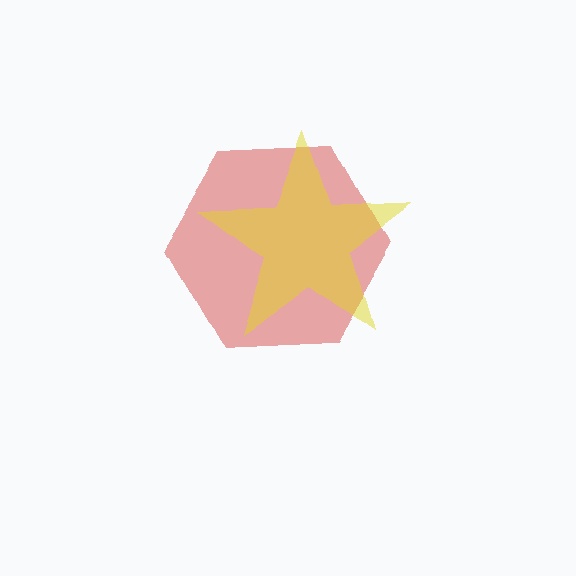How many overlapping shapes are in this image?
There are 2 overlapping shapes in the image.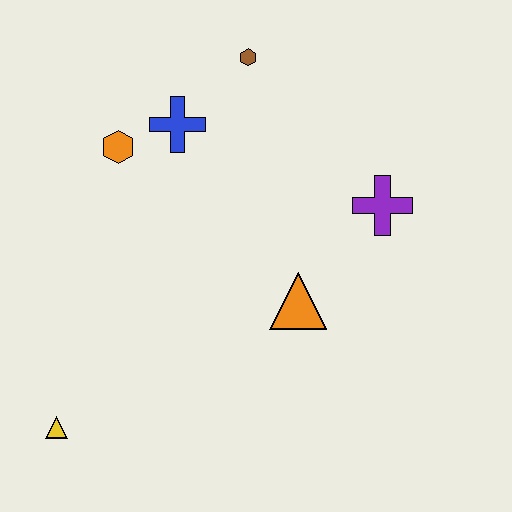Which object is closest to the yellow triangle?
The orange triangle is closest to the yellow triangle.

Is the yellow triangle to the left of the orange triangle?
Yes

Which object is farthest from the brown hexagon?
The yellow triangle is farthest from the brown hexagon.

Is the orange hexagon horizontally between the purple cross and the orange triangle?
No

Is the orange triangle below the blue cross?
Yes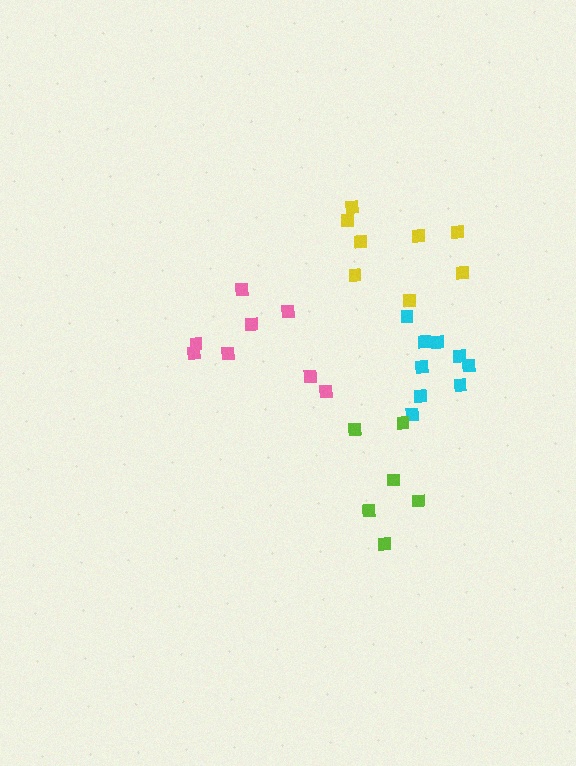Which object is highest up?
The yellow cluster is topmost.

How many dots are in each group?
Group 1: 8 dots, Group 2: 8 dots, Group 3: 9 dots, Group 4: 6 dots (31 total).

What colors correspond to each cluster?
The clusters are colored: pink, yellow, cyan, lime.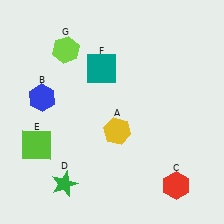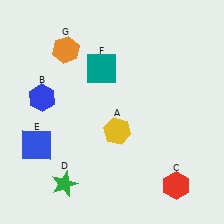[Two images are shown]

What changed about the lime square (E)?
In Image 1, E is lime. In Image 2, it changed to blue.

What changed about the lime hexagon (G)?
In Image 1, G is lime. In Image 2, it changed to orange.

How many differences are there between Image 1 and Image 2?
There are 2 differences between the two images.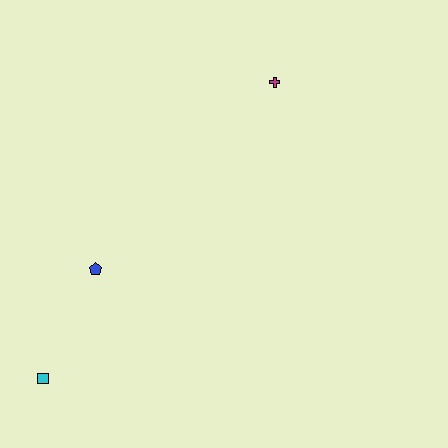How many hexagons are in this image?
There are no hexagons.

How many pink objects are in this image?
There are no pink objects.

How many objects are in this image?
There are 3 objects.